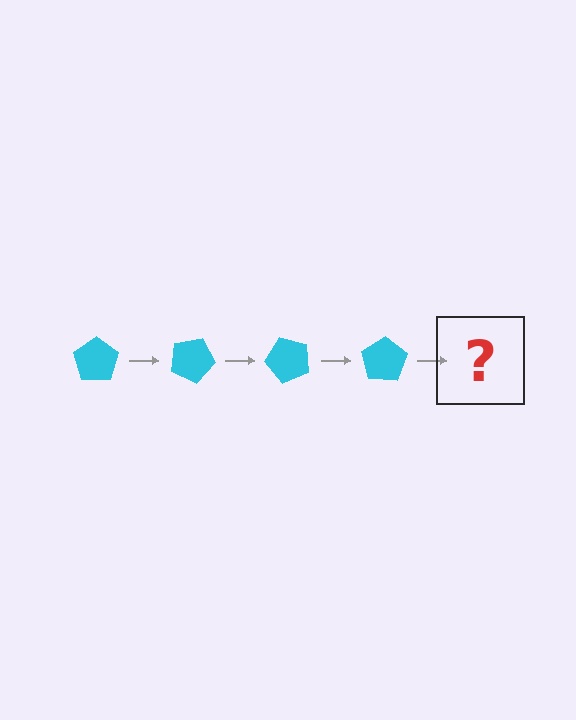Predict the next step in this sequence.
The next step is a cyan pentagon rotated 100 degrees.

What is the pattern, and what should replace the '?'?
The pattern is that the pentagon rotates 25 degrees each step. The '?' should be a cyan pentagon rotated 100 degrees.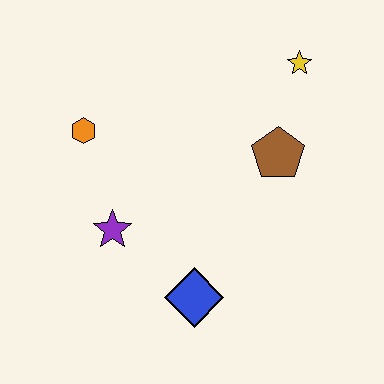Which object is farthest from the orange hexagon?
The yellow star is farthest from the orange hexagon.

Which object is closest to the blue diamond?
The purple star is closest to the blue diamond.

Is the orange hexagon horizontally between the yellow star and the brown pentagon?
No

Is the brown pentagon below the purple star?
No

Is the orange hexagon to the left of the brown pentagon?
Yes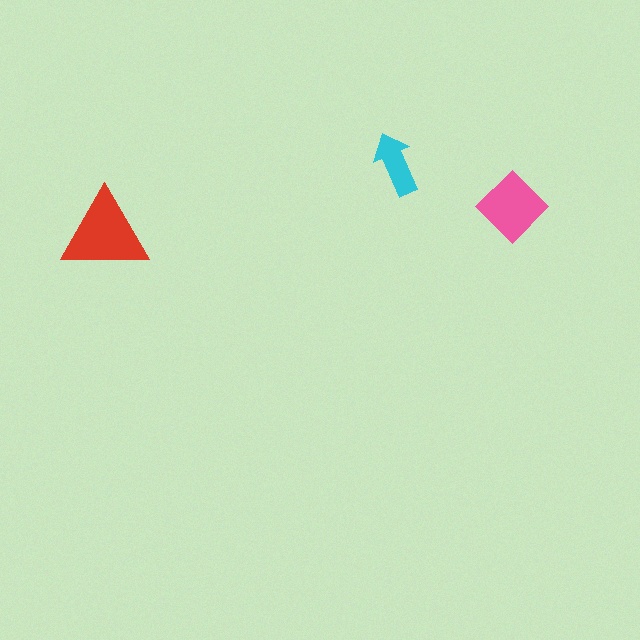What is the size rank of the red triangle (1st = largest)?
1st.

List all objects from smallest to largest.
The cyan arrow, the pink diamond, the red triangle.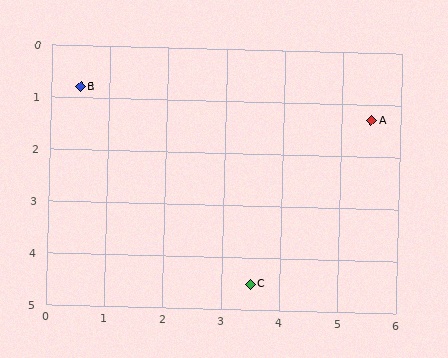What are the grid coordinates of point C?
Point C is at approximately (3.5, 4.5).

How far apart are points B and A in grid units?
Points B and A are about 5.0 grid units apart.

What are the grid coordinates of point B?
Point B is at approximately (0.5, 0.8).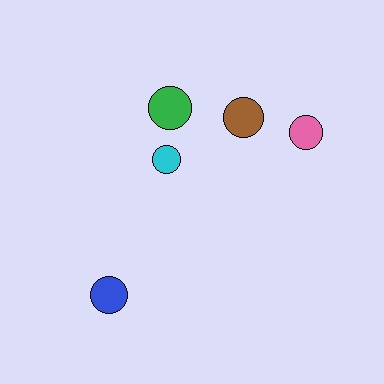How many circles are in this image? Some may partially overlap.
There are 5 circles.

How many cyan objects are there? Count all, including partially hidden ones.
There is 1 cyan object.